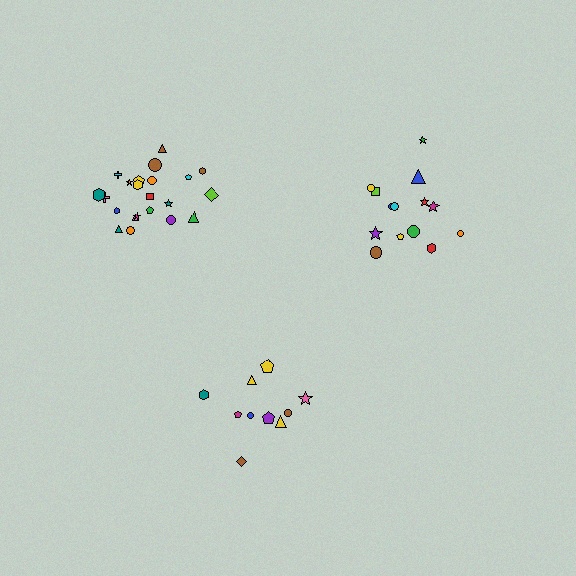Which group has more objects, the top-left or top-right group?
The top-left group.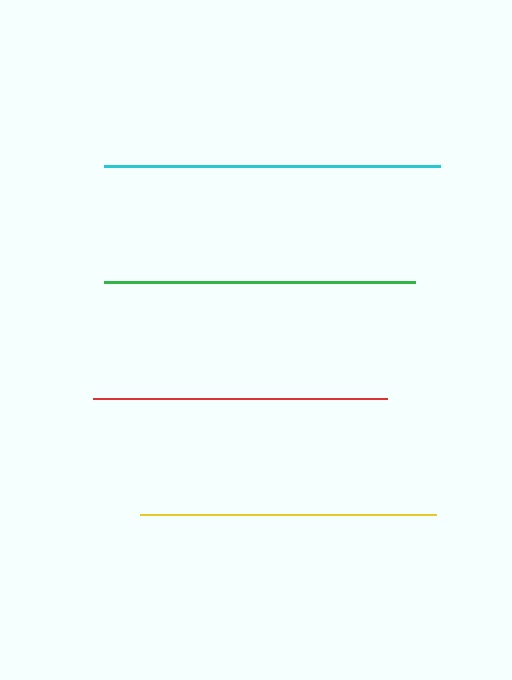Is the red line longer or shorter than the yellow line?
The yellow line is longer than the red line.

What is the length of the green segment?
The green segment is approximately 311 pixels long.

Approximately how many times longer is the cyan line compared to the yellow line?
The cyan line is approximately 1.1 times the length of the yellow line.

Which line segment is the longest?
The cyan line is the longest at approximately 336 pixels.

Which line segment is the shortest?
The red line is the shortest at approximately 295 pixels.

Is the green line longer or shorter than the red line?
The green line is longer than the red line.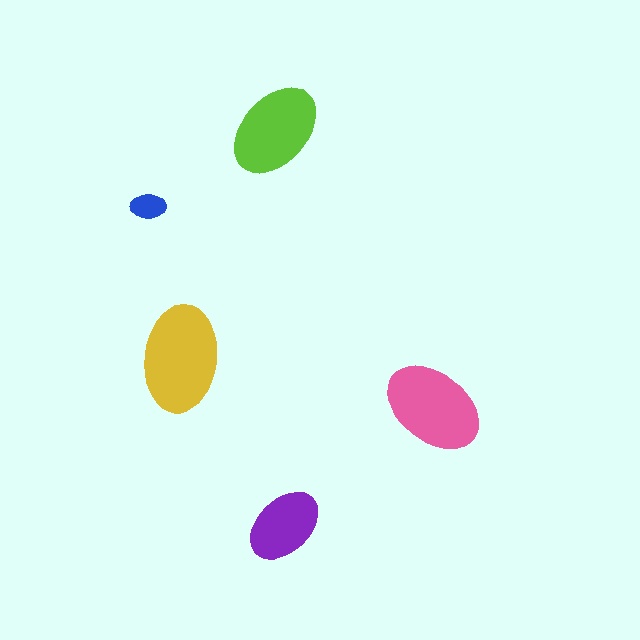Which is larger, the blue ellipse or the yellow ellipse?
The yellow one.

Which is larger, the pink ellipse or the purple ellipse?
The pink one.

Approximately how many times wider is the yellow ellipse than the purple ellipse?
About 1.5 times wider.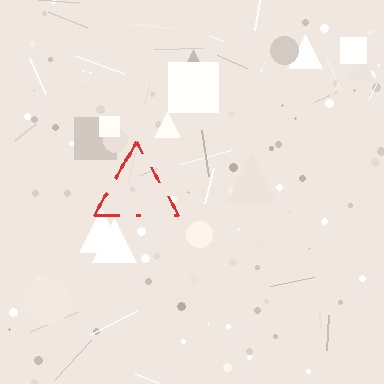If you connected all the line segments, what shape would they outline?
They would outline a triangle.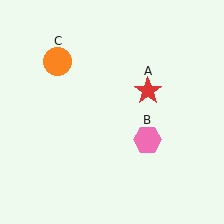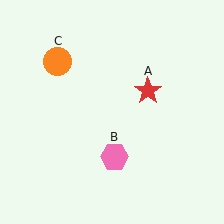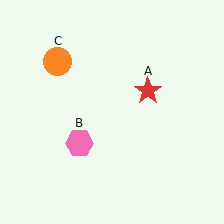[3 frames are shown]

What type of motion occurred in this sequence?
The pink hexagon (object B) rotated clockwise around the center of the scene.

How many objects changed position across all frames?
1 object changed position: pink hexagon (object B).